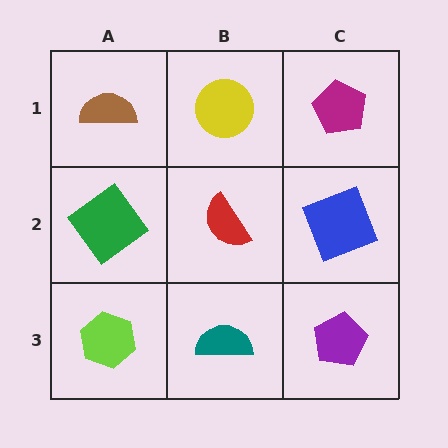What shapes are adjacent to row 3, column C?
A blue square (row 2, column C), a teal semicircle (row 3, column B).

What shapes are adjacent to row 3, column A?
A green diamond (row 2, column A), a teal semicircle (row 3, column B).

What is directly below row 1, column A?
A green diamond.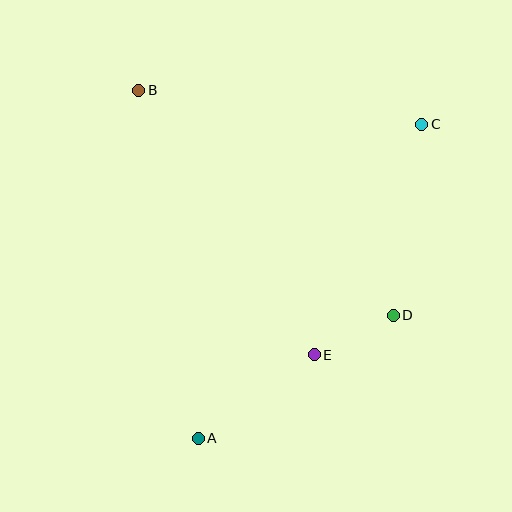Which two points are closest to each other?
Points D and E are closest to each other.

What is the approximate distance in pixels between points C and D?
The distance between C and D is approximately 193 pixels.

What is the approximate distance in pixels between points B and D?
The distance between B and D is approximately 340 pixels.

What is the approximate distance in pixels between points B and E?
The distance between B and E is approximately 317 pixels.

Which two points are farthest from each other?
Points A and C are farthest from each other.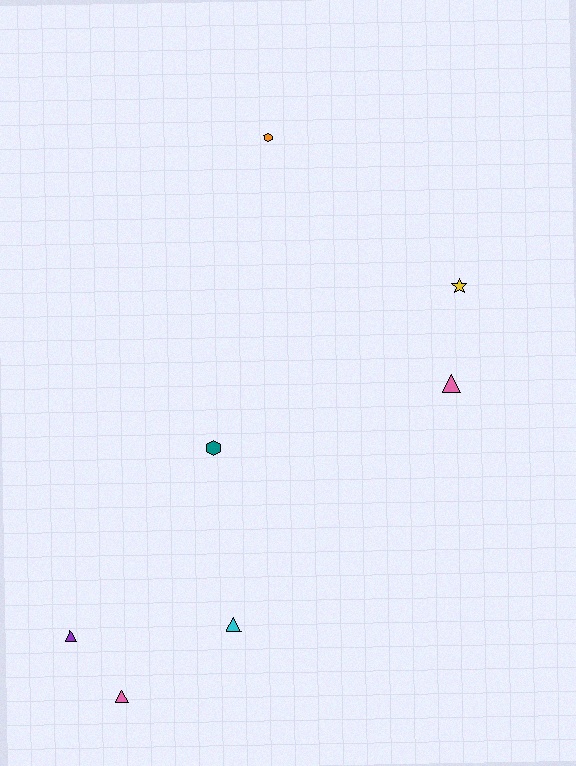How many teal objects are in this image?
There is 1 teal object.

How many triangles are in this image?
There are 4 triangles.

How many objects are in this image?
There are 7 objects.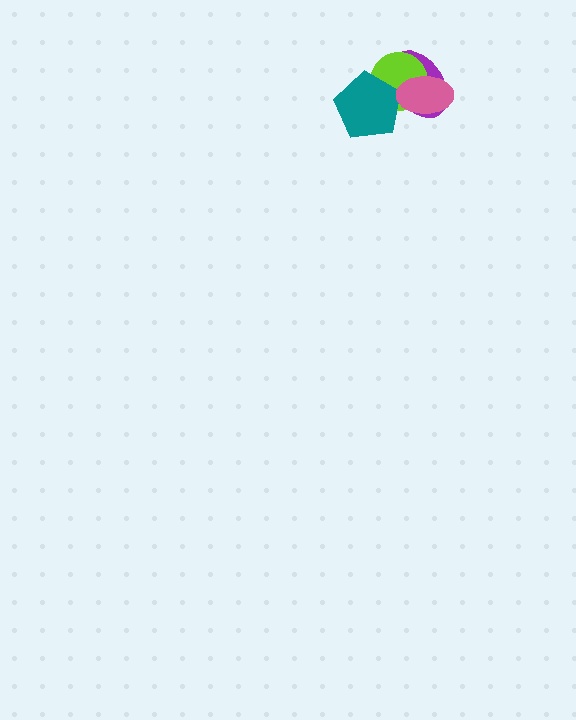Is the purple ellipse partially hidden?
Yes, it is partially covered by another shape.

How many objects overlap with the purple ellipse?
3 objects overlap with the purple ellipse.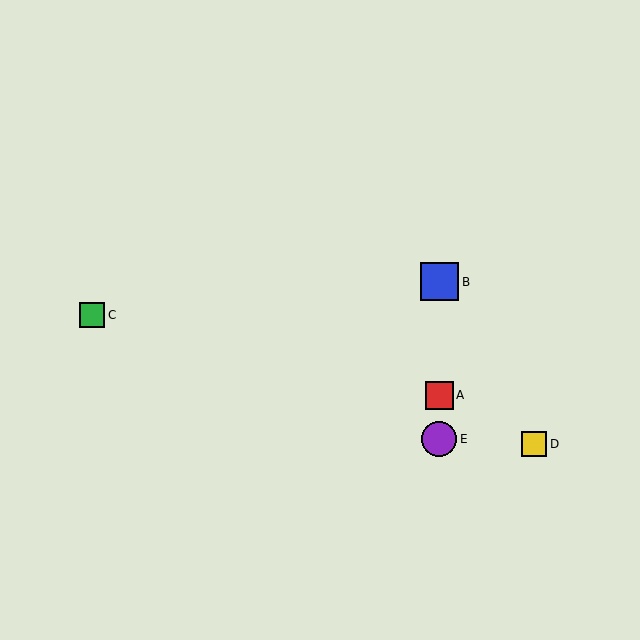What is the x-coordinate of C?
Object C is at x≈92.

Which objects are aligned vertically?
Objects A, B, E are aligned vertically.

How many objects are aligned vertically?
3 objects (A, B, E) are aligned vertically.